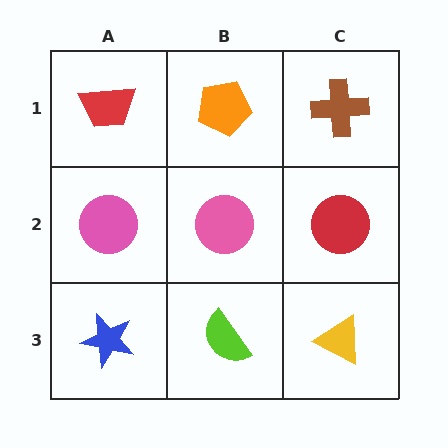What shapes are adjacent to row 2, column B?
An orange pentagon (row 1, column B), a lime semicircle (row 3, column B), a pink circle (row 2, column A), a red circle (row 2, column C).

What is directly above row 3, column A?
A pink circle.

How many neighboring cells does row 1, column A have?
2.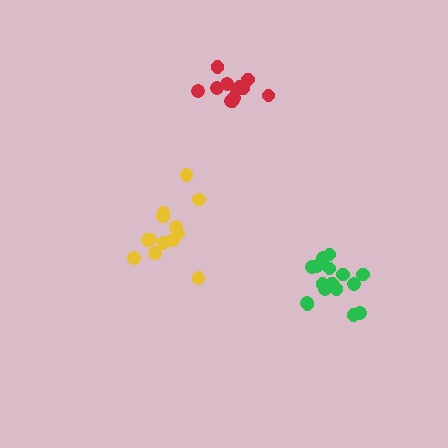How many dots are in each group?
Group 1: 16 dots, Group 2: 12 dots, Group 3: 13 dots (41 total).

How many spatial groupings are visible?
There are 3 spatial groupings.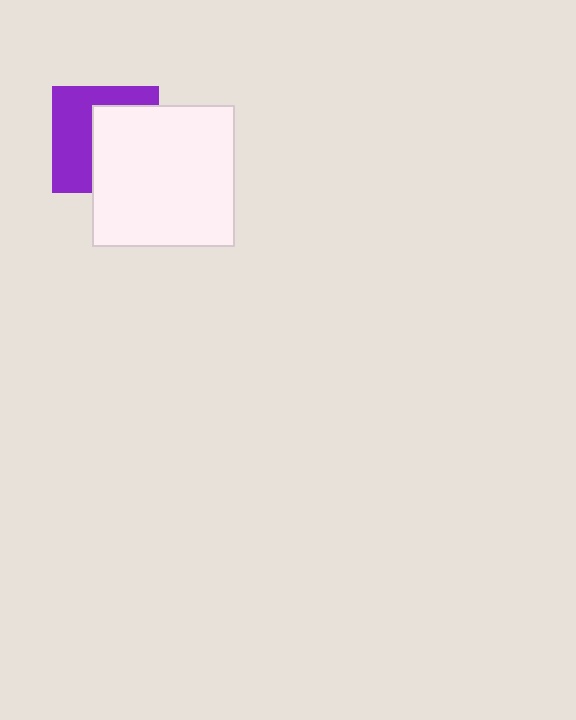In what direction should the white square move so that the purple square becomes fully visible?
The white square should move right. That is the shortest direction to clear the overlap and leave the purple square fully visible.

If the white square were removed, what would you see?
You would see the complete purple square.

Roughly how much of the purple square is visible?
About half of it is visible (roughly 49%).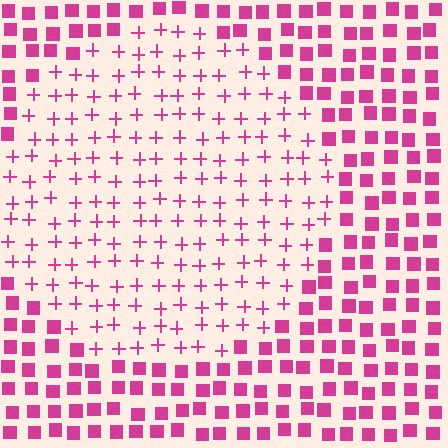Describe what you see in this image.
The image is filled with small magenta elements arranged in a uniform grid. A circle-shaped region contains plus signs, while the surrounding area contains squares. The boundary is defined purely by the change in element shape.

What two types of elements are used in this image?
The image uses plus signs inside the circle region and squares outside it.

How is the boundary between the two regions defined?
The boundary is defined by a change in element shape: plus signs inside vs. squares outside. All elements share the same color and spacing.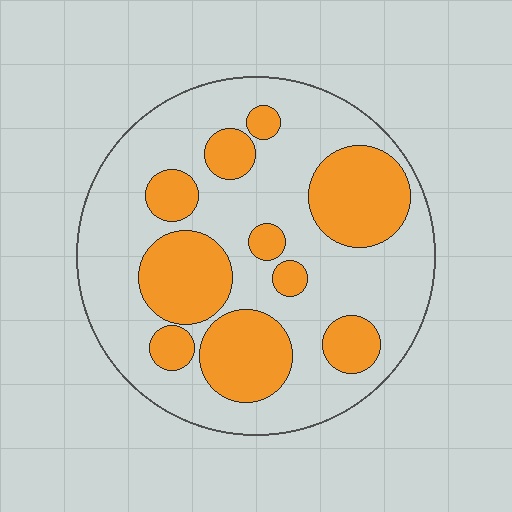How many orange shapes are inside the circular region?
10.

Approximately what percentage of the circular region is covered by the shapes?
Approximately 35%.